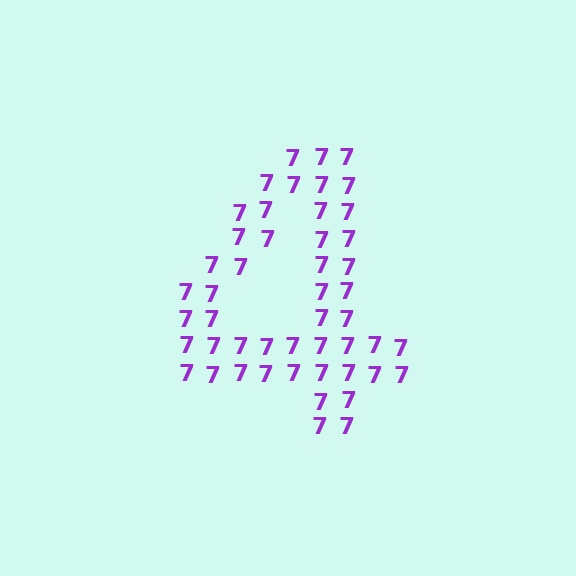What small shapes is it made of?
It is made of small digit 7's.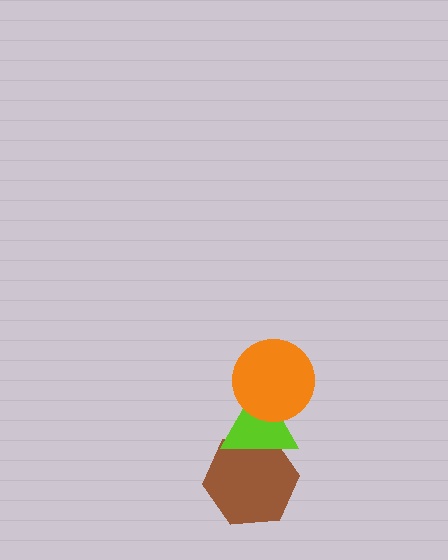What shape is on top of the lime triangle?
The orange circle is on top of the lime triangle.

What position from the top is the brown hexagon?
The brown hexagon is 3rd from the top.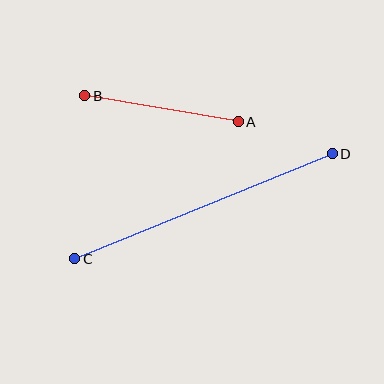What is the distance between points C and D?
The distance is approximately 278 pixels.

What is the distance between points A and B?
The distance is approximately 156 pixels.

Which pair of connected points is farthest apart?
Points C and D are farthest apart.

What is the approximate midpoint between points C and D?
The midpoint is at approximately (204, 206) pixels.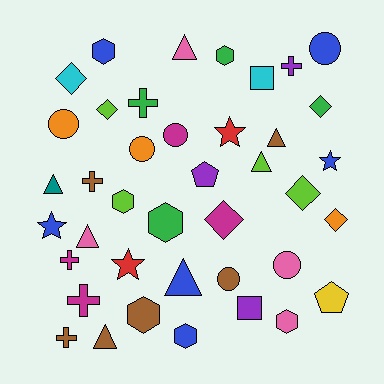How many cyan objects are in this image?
There are 2 cyan objects.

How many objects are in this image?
There are 40 objects.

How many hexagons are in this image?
There are 7 hexagons.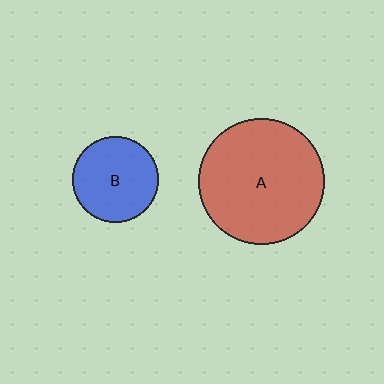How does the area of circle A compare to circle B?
Approximately 2.2 times.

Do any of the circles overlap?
No, none of the circles overlap.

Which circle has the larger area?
Circle A (red).